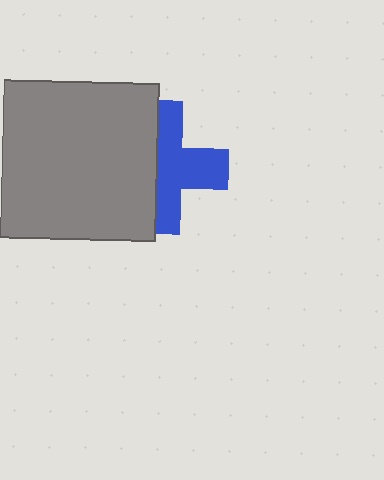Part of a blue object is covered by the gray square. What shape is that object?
It is a cross.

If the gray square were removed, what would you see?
You would see the complete blue cross.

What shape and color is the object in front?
The object in front is a gray square.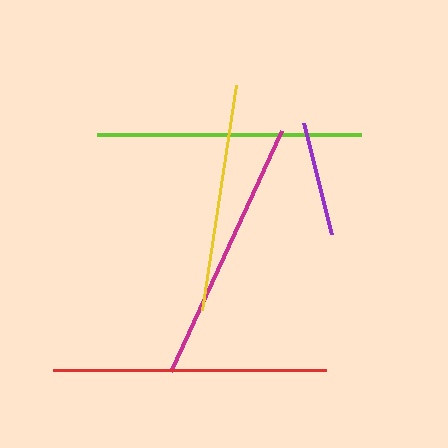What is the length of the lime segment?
The lime segment is approximately 265 pixels long.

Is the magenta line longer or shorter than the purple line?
The magenta line is longer than the purple line.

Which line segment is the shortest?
The purple line is the shortest at approximately 115 pixels.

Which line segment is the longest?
The red line is the longest at approximately 272 pixels.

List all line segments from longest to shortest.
From longest to shortest: red, magenta, lime, yellow, purple.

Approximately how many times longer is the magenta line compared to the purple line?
The magenta line is approximately 2.3 times the length of the purple line.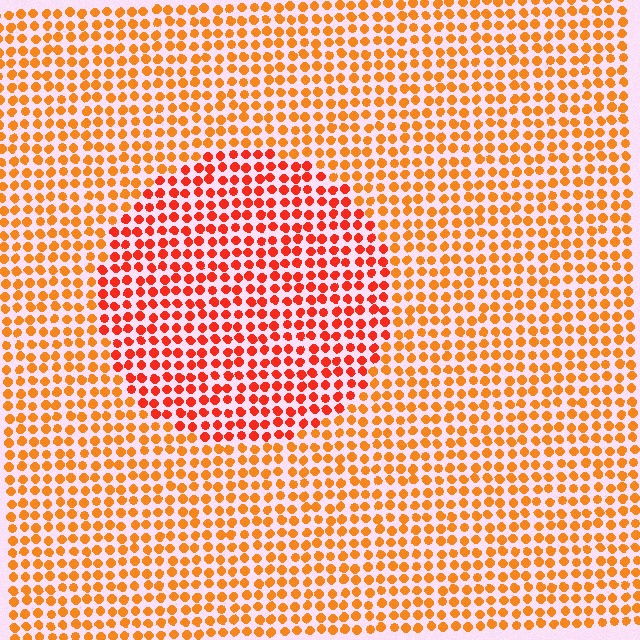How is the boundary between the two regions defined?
The boundary is defined purely by a slight shift in hue (about 26 degrees). Spacing, size, and orientation are identical on both sides.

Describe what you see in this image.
The image is filled with small orange elements in a uniform arrangement. A circle-shaped region is visible where the elements are tinted to a slightly different hue, forming a subtle color boundary.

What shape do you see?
I see a circle.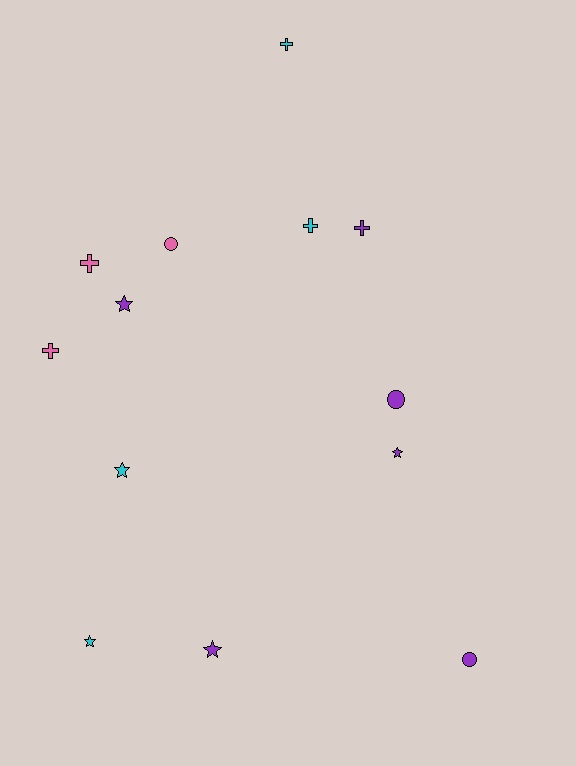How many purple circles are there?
There are 2 purple circles.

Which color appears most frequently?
Purple, with 6 objects.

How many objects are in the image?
There are 13 objects.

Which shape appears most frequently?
Star, with 5 objects.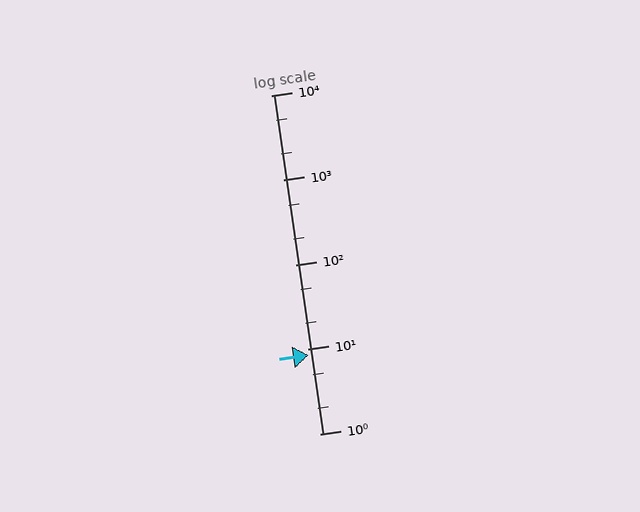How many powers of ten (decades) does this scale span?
The scale spans 4 decades, from 1 to 10000.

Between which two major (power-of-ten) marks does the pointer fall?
The pointer is between 1 and 10.